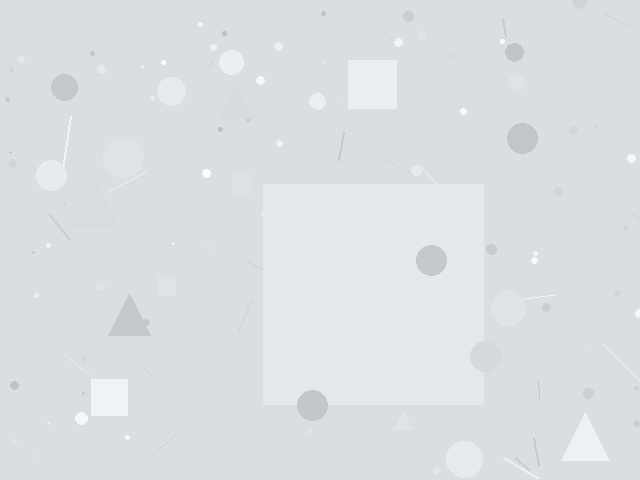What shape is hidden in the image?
A square is hidden in the image.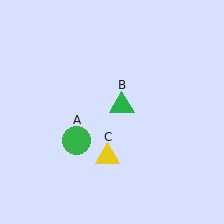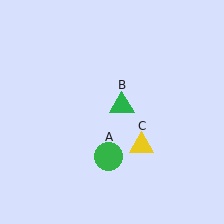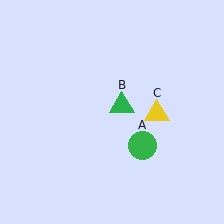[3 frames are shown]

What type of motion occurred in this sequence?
The green circle (object A), yellow triangle (object C) rotated counterclockwise around the center of the scene.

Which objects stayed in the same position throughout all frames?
Green triangle (object B) remained stationary.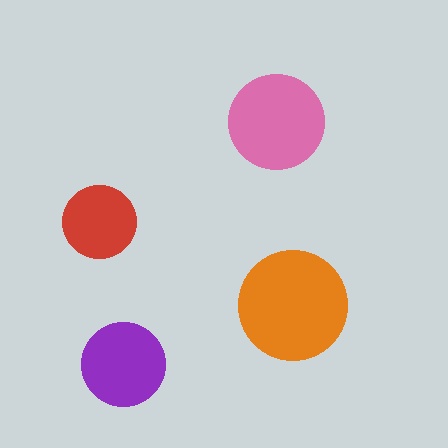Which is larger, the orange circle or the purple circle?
The orange one.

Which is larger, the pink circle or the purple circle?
The pink one.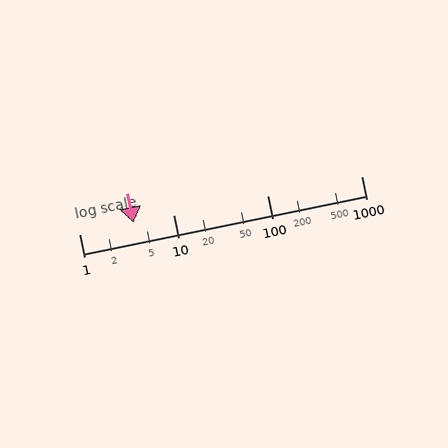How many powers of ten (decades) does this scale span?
The scale spans 3 decades, from 1 to 1000.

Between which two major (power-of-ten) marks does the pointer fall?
The pointer is between 1 and 10.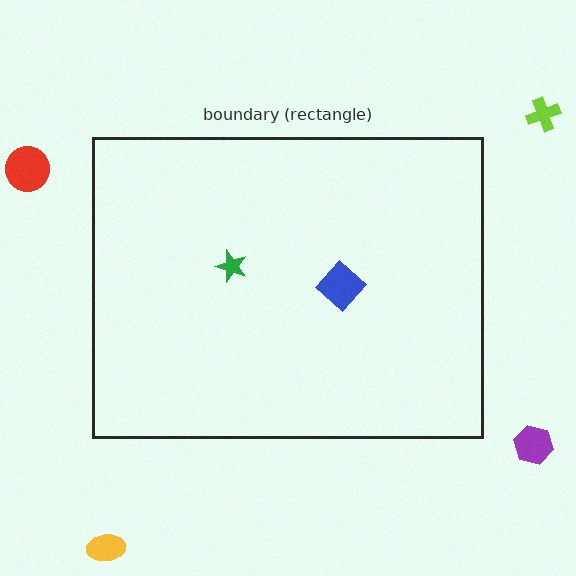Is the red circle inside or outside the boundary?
Outside.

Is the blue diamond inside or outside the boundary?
Inside.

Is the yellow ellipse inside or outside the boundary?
Outside.